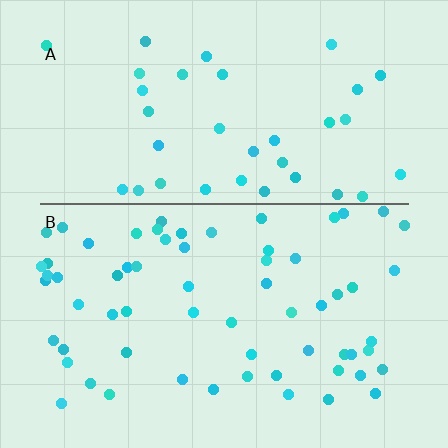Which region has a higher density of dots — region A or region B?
B (the bottom).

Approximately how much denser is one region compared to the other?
Approximately 1.7× — region B over region A.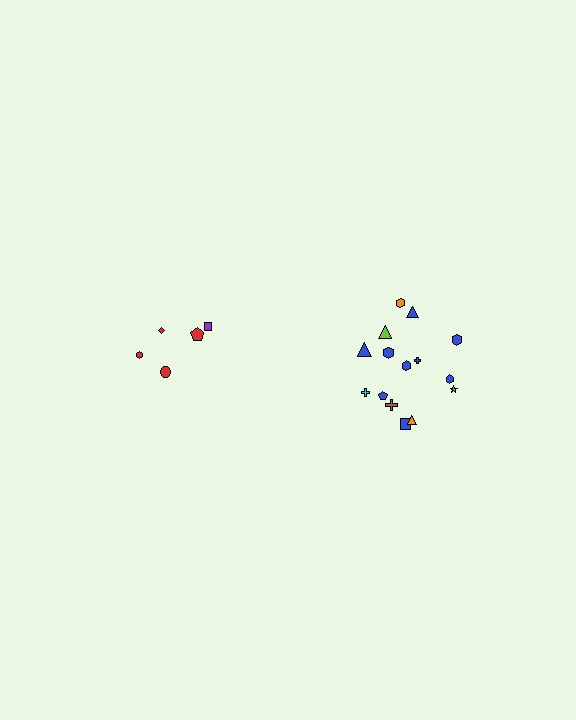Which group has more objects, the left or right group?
The right group.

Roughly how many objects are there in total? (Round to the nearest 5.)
Roughly 20 objects in total.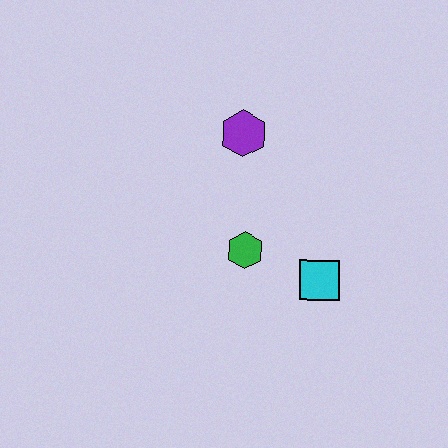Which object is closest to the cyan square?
The green hexagon is closest to the cyan square.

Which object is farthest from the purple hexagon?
The cyan square is farthest from the purple hexagon.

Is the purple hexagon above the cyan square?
Yes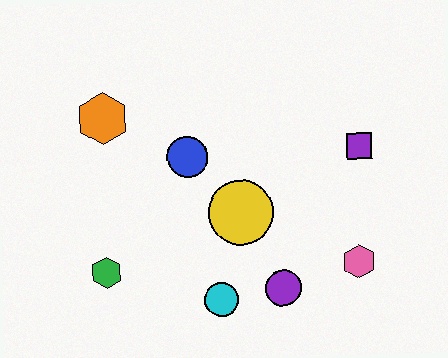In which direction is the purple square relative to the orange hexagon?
The purple square is to the right of the orange hexagon.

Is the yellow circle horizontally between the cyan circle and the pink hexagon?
Yes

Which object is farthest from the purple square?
The green hexagon is farthest from the purple square.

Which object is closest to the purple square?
The pink hexagon is closest to the purple square.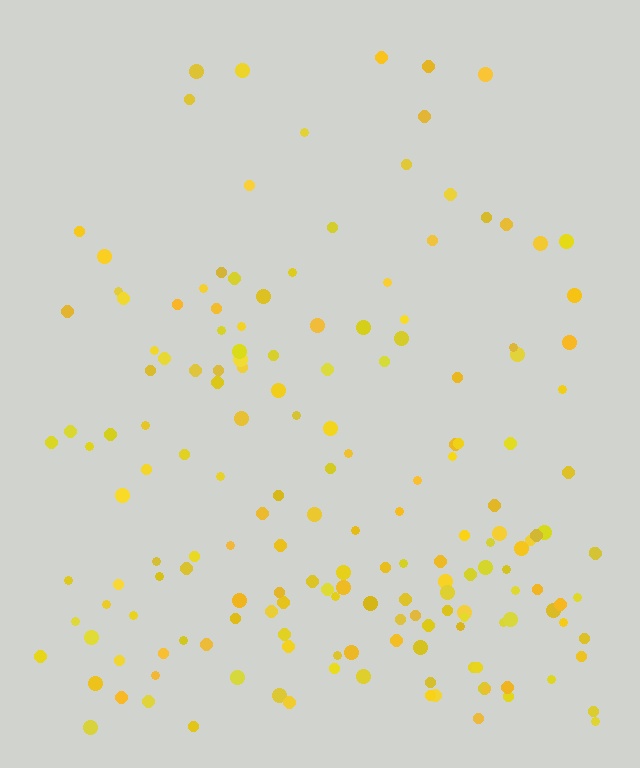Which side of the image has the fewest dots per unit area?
The top.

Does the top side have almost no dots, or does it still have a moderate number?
Still a moderate number, just noticeably fewer than the bottom.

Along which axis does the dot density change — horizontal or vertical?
Vertical.